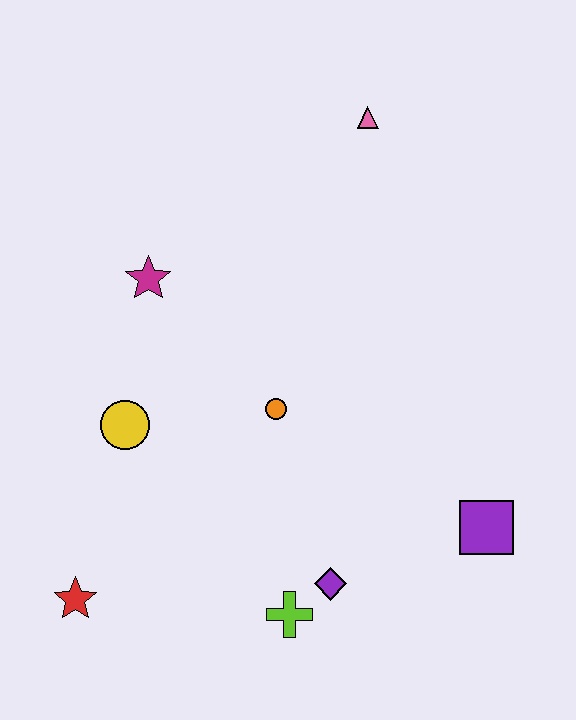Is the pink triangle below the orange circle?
No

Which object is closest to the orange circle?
The yellow circle is closest to the orange circle.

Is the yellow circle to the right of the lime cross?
No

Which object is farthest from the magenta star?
The purple square is farthest from the magenta star.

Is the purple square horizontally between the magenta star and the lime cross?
No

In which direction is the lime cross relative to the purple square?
The lime cross is to the left of the purple square.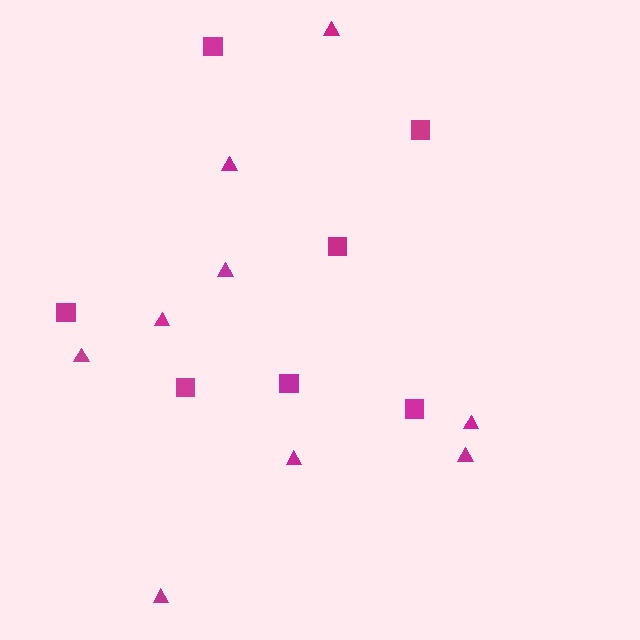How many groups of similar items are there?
There are 2 groups: one group of squares (7) and one group of triangles (9).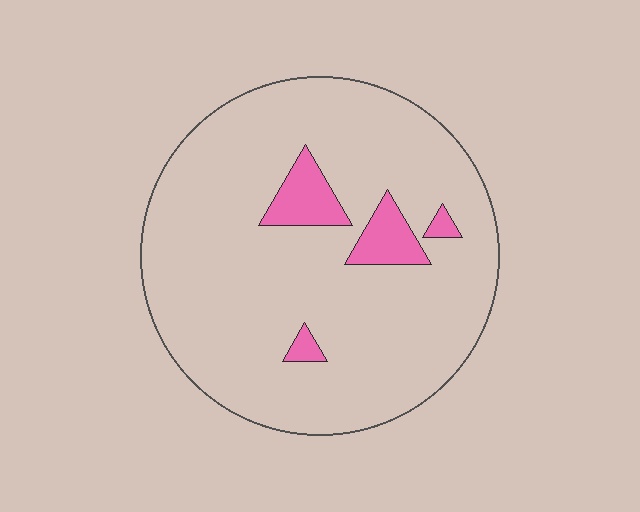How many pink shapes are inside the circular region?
4.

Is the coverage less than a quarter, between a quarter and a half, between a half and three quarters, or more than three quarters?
Less than a quarter.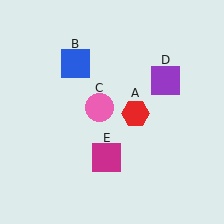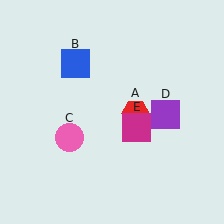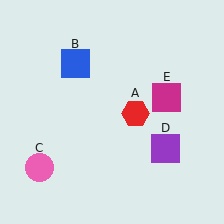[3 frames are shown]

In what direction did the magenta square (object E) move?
The magenta square (object E) moved up and to the right.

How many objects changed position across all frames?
3 objects changed position: pink circle (object C), purple square (object D), magenta square (object E).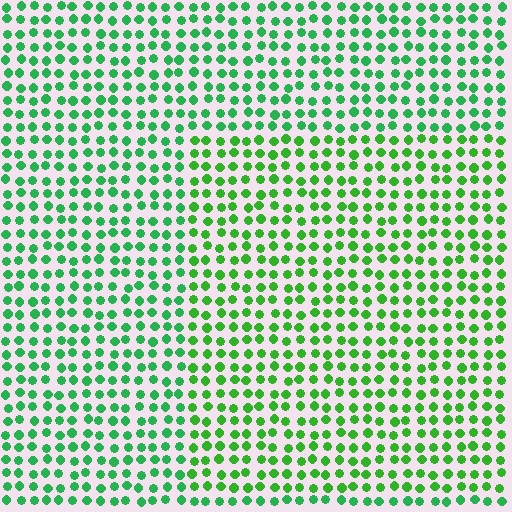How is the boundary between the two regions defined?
The boundary is defined purely by a slight shift in hue (about 22 degrees). Spacing, size, and orientation are identical on both sides.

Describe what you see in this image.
The image is filled with small green elements in a uniform arrangement. A rectangle-shaped region is visible where the elements are tinted to a slightly different hue, forming a subtle color boundary.